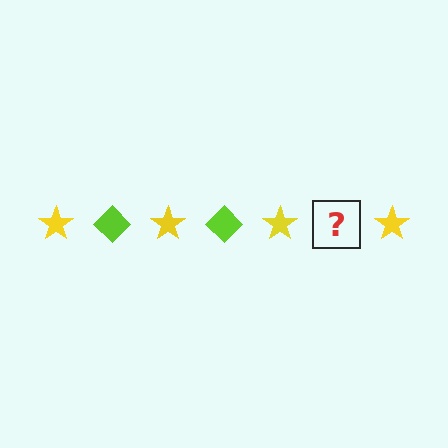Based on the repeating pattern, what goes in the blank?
The blank should be a lime diamond.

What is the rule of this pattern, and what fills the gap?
The rule is that the pattern alternates between yellow star and lime diamond. The gap should be filled with a lime diamond.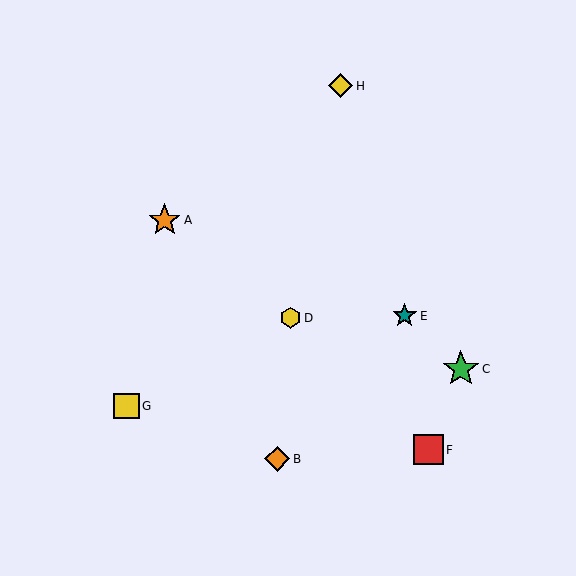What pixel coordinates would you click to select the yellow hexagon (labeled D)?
Click at (291, 318) to select the yellow hexagon D.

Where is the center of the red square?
The center of the red square is at (428, 450).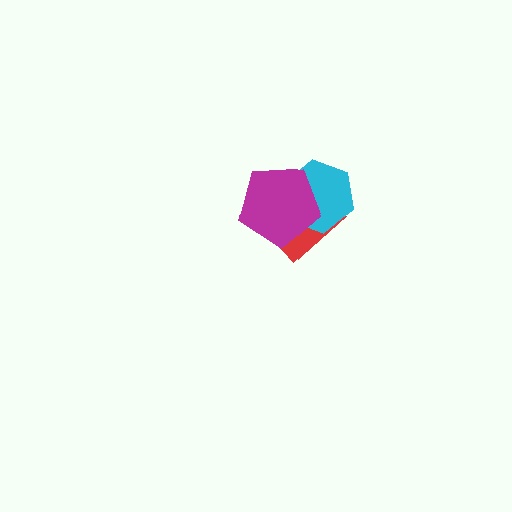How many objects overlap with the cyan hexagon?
2 objects overlap with the cyan hexagon.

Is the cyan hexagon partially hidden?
Yes, it is partially covered by another shape.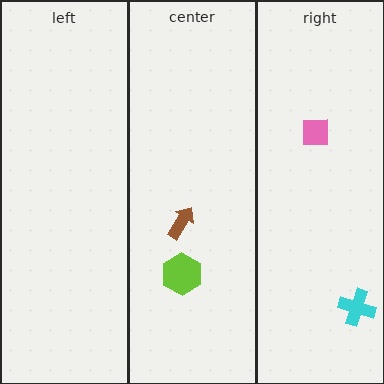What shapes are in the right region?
The pink square, the cyan cross.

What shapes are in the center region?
The brown arrow, the lime hexagon.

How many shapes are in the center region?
2.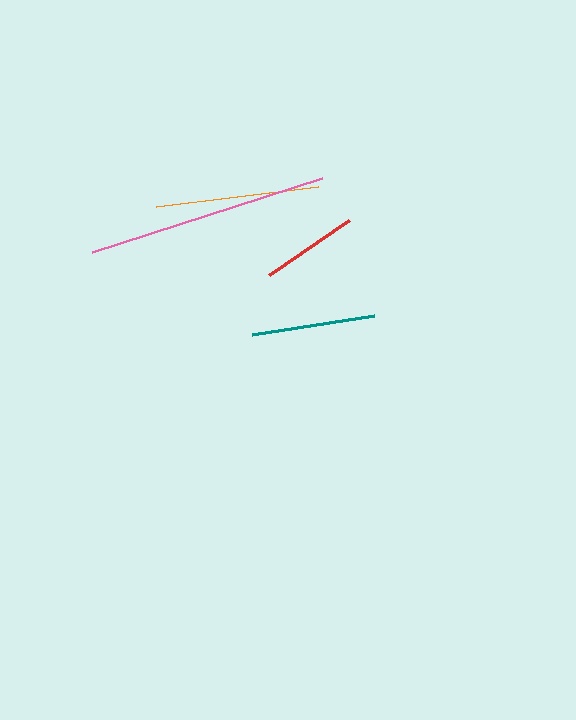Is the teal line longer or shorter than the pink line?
The pink line is longer than the teal line.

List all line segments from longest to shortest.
From longest to shortest: pink, orange, teal, red.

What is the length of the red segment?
The red segment is approximately 97 pixels long.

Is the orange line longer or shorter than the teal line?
The orange line is longer than the teal line.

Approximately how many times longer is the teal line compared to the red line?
The teal line is approximately 1.3 times the length of the red line.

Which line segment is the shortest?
The red line is the shortest at approximately 97 pixels.